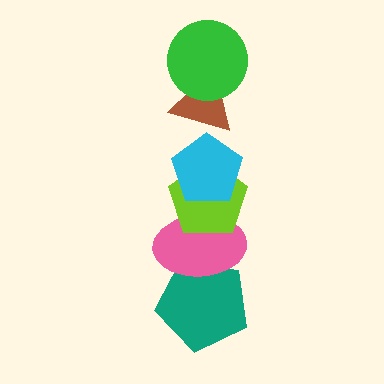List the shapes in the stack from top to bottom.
From top to bottom: the green circle, the brown triangle, the cyan pentagon, the lime pentagon, the pink ellipse, the teal pentagon.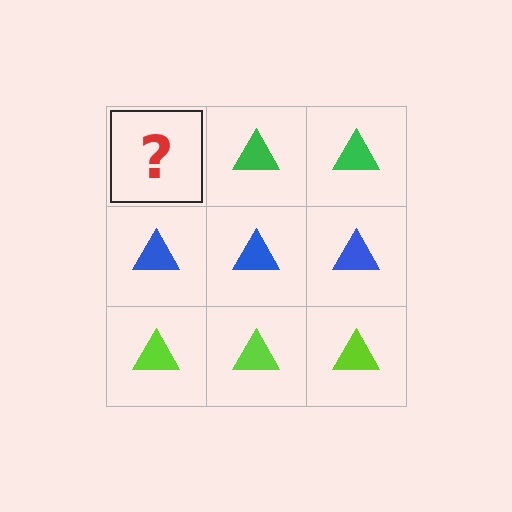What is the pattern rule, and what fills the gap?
The rule is that each row has a consistent color. The gap should be filled with a green triangle.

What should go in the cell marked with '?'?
The missing cell should contain a green triangle.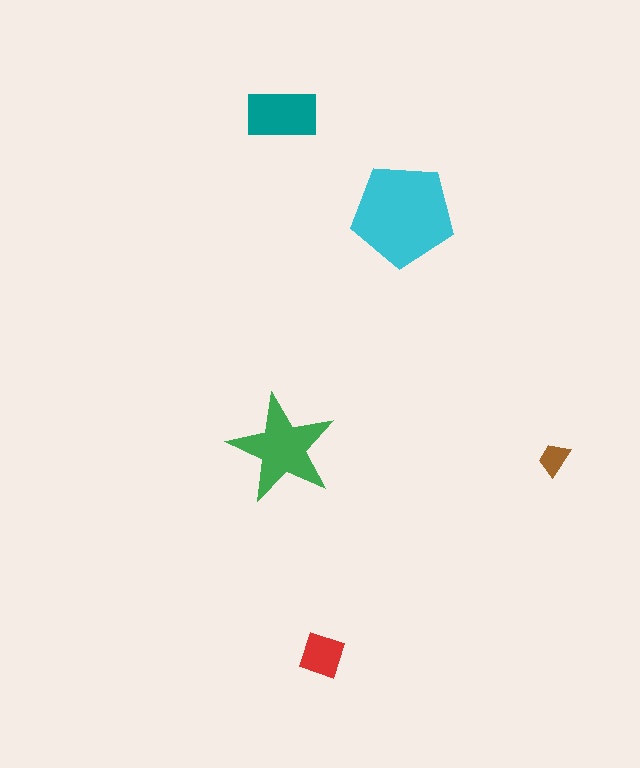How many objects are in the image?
There are 5 objects in the image.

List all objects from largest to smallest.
The cyan pentagon, the green star, the teal rectangle, the red diamond, the brown trapezoid.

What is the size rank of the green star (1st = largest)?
2nd.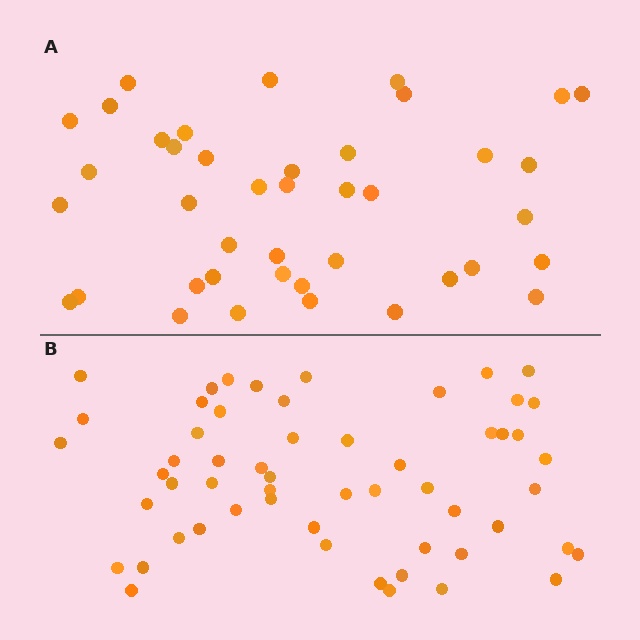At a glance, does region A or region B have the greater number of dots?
Region B (the bottom region) has more dots.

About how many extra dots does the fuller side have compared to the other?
Region B has approximately 15 more dots than region A.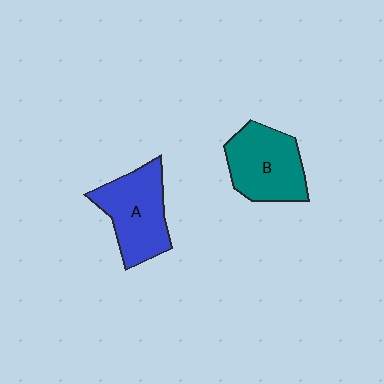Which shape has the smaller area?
Shape B (teal).